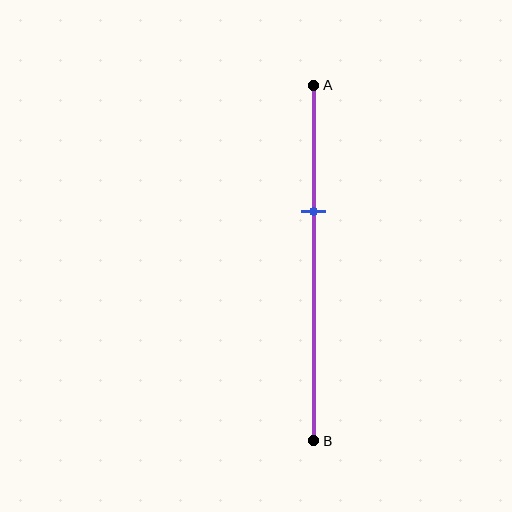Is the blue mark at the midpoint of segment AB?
No, the mark is at about 35% from A, not at the 50% midpoint.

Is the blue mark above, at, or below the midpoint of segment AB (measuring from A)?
The blue mark is above the midpoint of segment AB.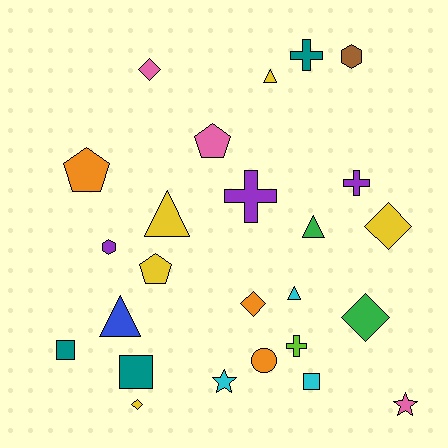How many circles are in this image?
There is 1 circle.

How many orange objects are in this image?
There are 3 orange objects.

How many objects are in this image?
There are 25 objects.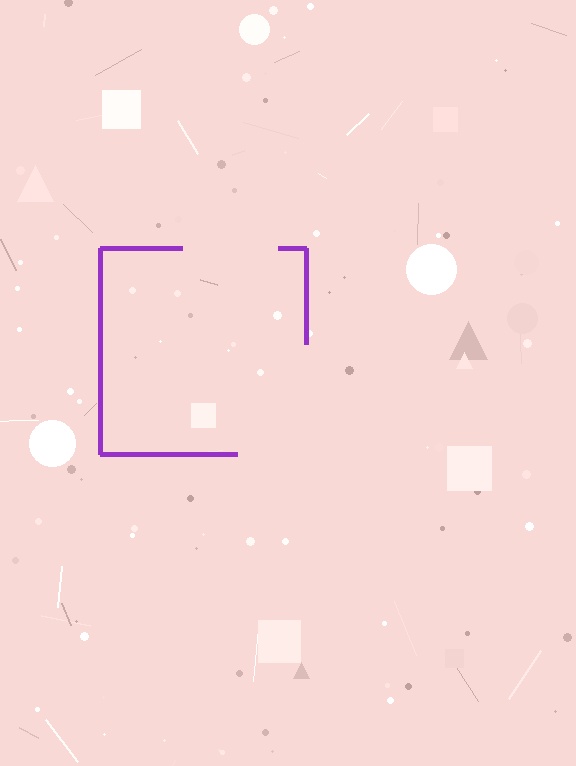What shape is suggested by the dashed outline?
The dashed outline suggests a square.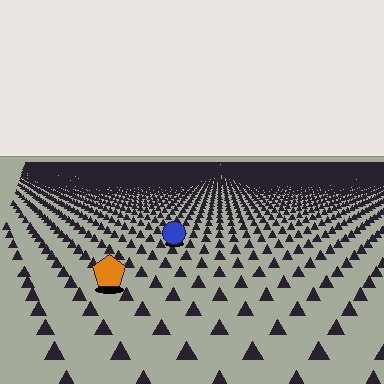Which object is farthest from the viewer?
The blue circle is farthest from the viewer. It appears smaller and the ground texture around it is denser.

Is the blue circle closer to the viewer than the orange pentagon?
No. The orange pentagon is closer — you can tell from the texture gradient: the ground texture is coarser near it.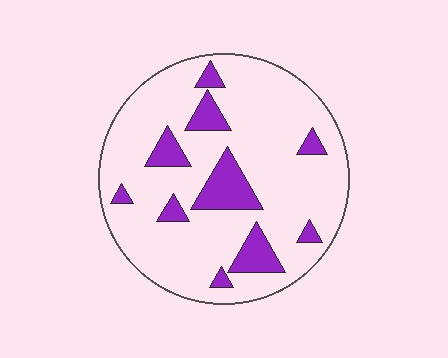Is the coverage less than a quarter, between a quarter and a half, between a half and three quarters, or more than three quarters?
Less than a quarter.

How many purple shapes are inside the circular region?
10.